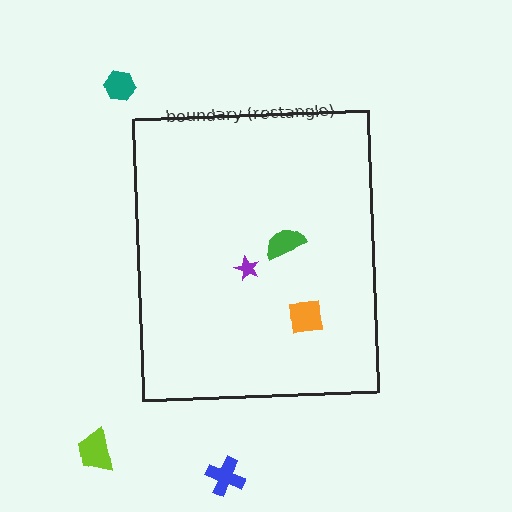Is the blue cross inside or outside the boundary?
Outside.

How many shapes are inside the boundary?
3 inside, 3 outside.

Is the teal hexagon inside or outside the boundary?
Outside.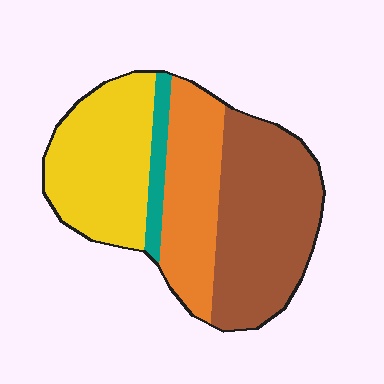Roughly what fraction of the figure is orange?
Orange takes up less than a quarter of the figure.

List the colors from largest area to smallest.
From largest to smallest: brown, yellow, orange, teal.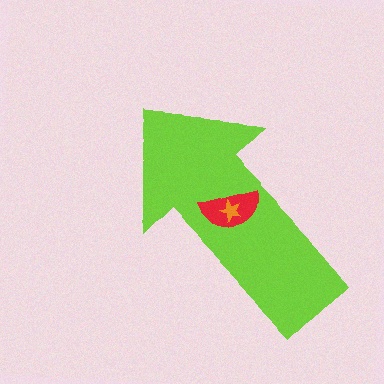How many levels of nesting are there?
3.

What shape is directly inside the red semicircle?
The orange star.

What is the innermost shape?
The orange star.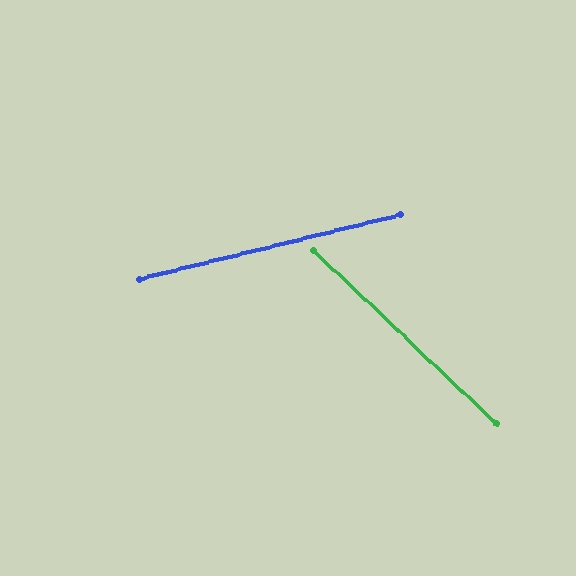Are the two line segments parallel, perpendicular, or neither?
Neither parallel nor perpendicular — they differ by about 57°.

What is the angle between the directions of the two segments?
Approximately 57 degrees.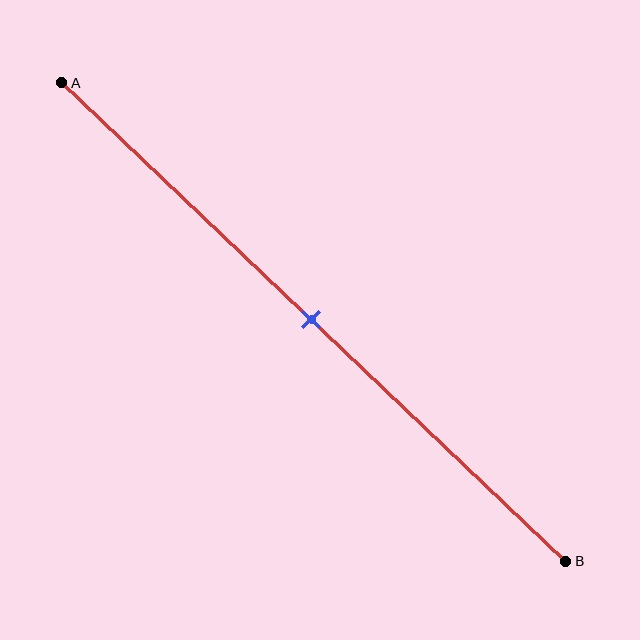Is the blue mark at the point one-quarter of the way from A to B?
No, the mark is at about 50% from A, not at the 25% one-quarter point.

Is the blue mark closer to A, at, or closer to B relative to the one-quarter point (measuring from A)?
The blue mark is closer to point B than the one-quarter point of segment AB.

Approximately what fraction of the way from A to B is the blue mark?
The blue mark is approximately 50% of the way from A to B.